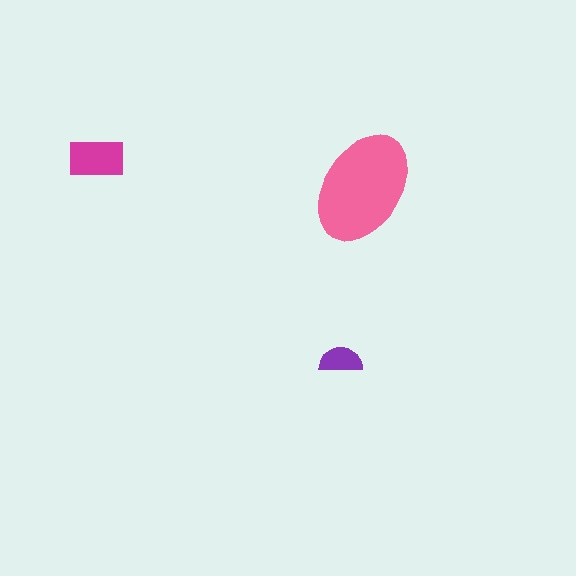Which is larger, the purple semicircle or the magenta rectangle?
The magenta rectangle.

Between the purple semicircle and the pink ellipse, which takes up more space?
The pink ellipse.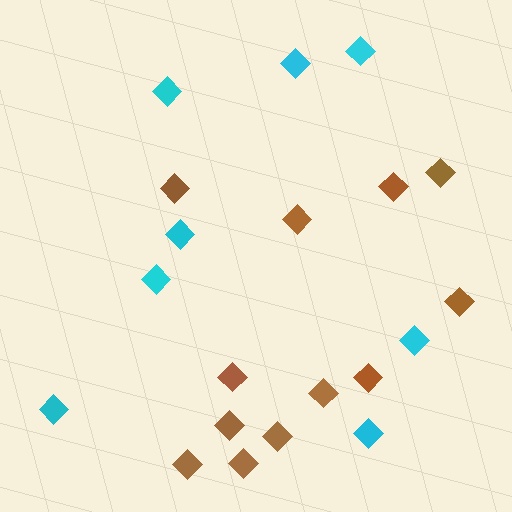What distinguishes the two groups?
There are 2 groups: one group of cyan diamonds (8) and one group of brown diamonds (12).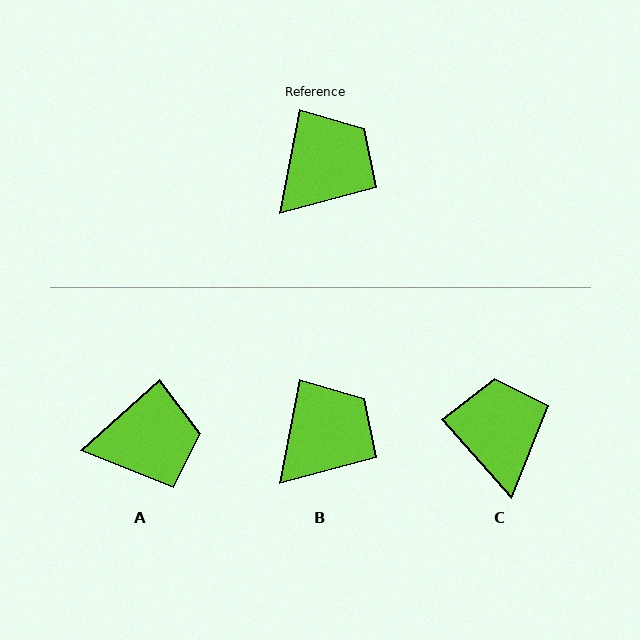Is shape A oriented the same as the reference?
No, it is off by about 37 degrees.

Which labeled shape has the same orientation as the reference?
B.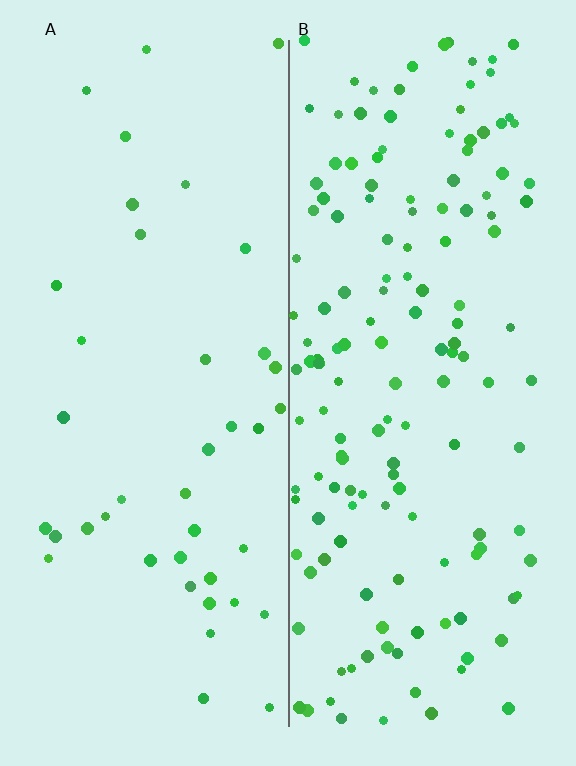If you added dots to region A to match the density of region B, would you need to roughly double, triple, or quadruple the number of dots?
Approximately quadruple.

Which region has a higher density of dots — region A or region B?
B (the right).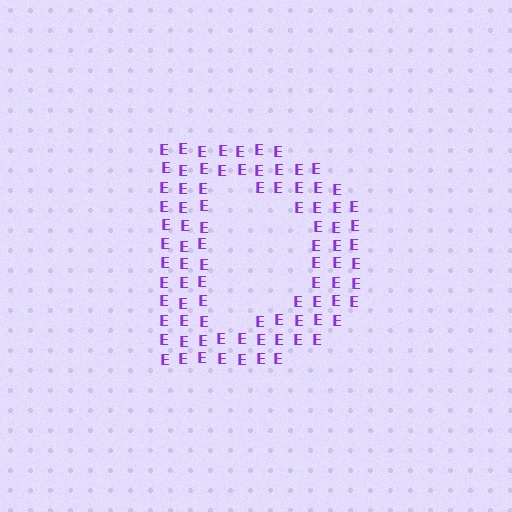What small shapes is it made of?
It is made of small letter E's.